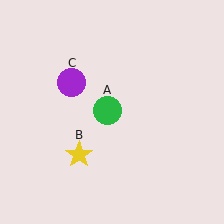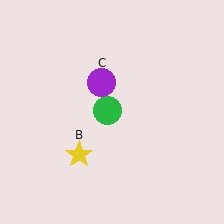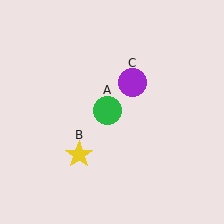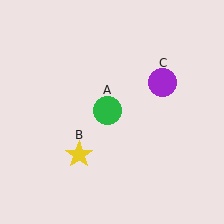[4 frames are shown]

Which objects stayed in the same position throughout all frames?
Green circle (object A) and yellow star (object B) remained stationary.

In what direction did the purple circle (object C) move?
The purple circle (object C) moved right.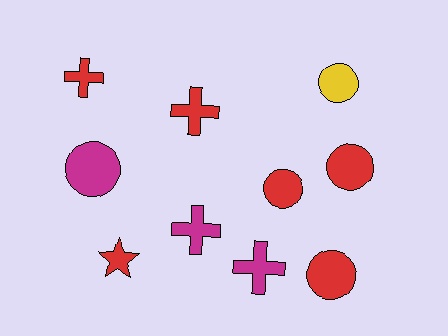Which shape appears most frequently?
Circle, with 5 objects.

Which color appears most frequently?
Red, with 6 objects.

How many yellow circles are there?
There is 1 yellow circle.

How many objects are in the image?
There are 10 objects.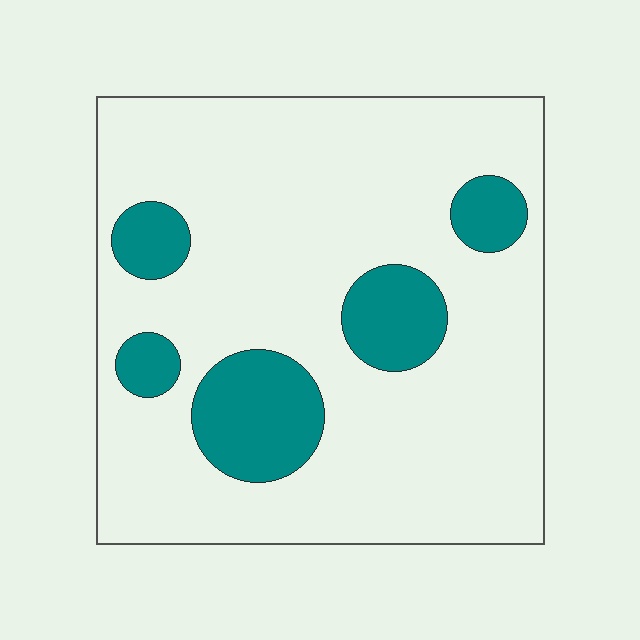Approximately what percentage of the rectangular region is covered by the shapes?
Approximately 20%.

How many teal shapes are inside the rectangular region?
5.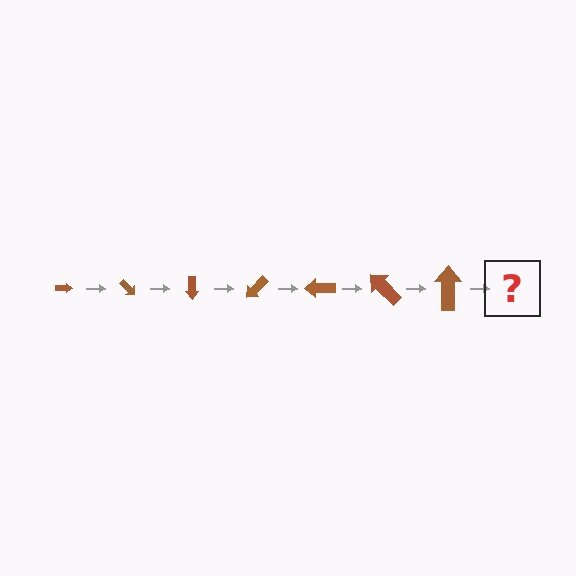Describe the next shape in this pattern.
It should be an arrow, larger than the previous one and rotated 315 degrees from the start.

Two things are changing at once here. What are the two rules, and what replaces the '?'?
The two rules are that the arrow grows larger each step and it rotates 45 degrees each step. The '?' should be an arrow, larger than the previous one and rotated 315 degrees from the start.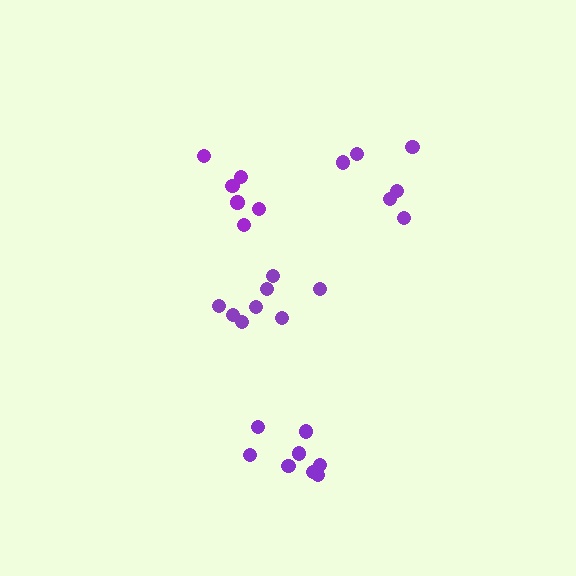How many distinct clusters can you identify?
There are 4 distinct clusters.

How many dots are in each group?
Group 1: 8 dots, Group 2: 6 dots, Group 3: 8 dots, Group 4: 6 dots (28 total).